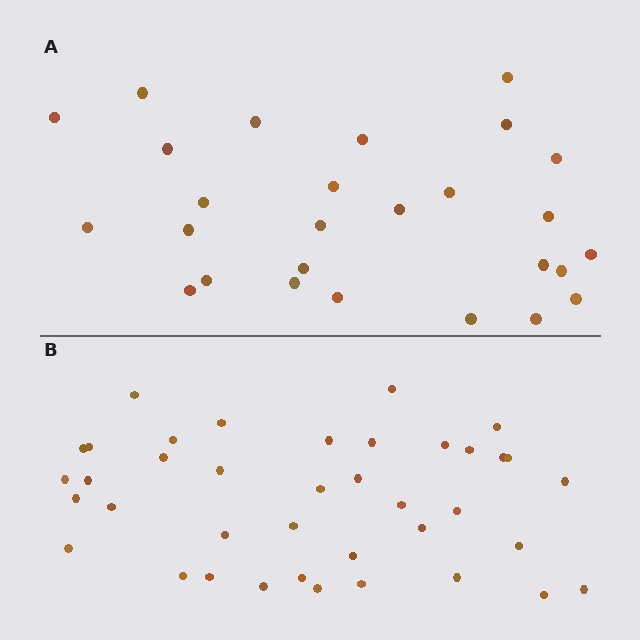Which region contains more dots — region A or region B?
Region B (the bottom region) has more dots.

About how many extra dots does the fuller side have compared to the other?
Region B has roughly 12 or so more dots than region A.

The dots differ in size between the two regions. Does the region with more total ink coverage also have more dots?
No. Region A has more total ink coverage because its dots are larger, but region B actually contains more individual dots. Total area can be misleading — the number of items is what matters here.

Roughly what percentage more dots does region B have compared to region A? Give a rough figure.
About 45% more.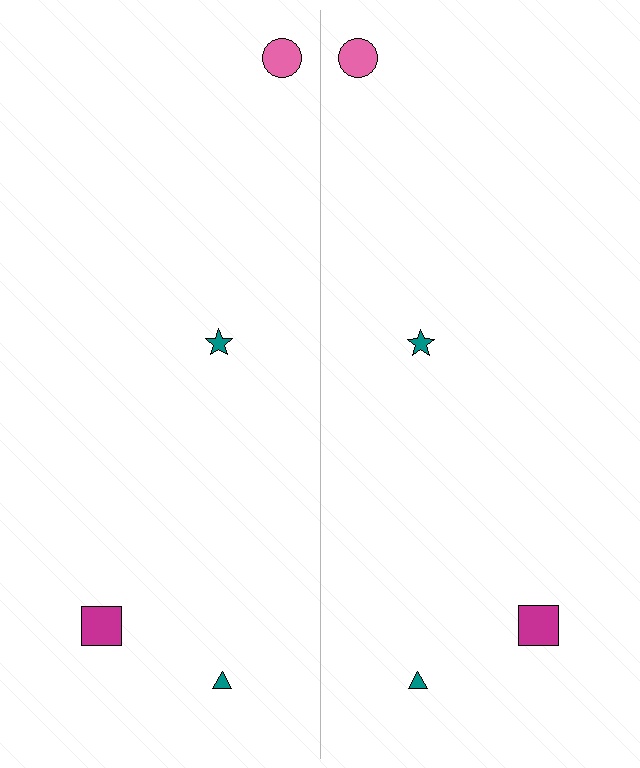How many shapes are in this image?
There are 8 shapes in this image.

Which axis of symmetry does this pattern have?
The pattern has a vertical axis of symmetry running through the center of the image.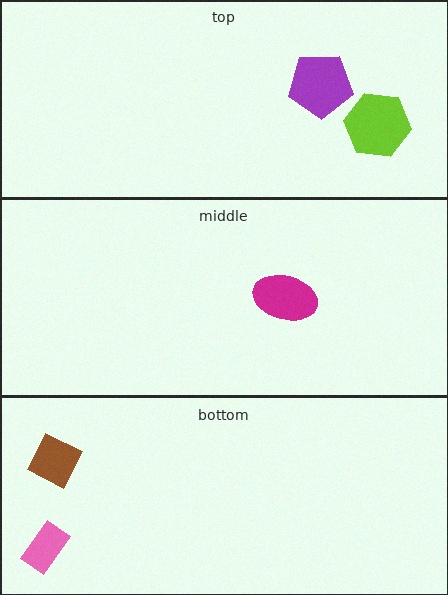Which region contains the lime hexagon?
The top region.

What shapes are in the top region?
The lime hexagon, the purple pentagon.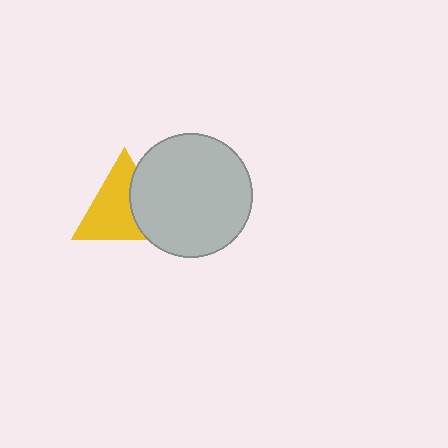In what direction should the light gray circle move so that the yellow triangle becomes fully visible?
The light gray circle should move right. That is the shortest direction to clear the overlap and leave the yellow triangle fully visible.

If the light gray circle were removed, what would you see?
You would see the complete yellow triangle.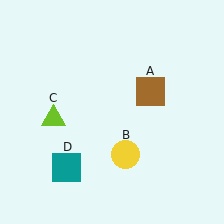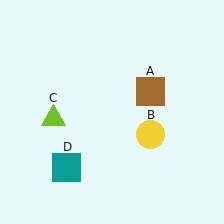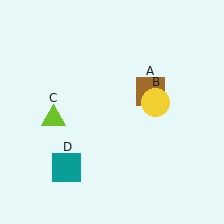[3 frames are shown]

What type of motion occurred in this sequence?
The yellow circle (object B) rotated counterclockwise around the center of the scene.